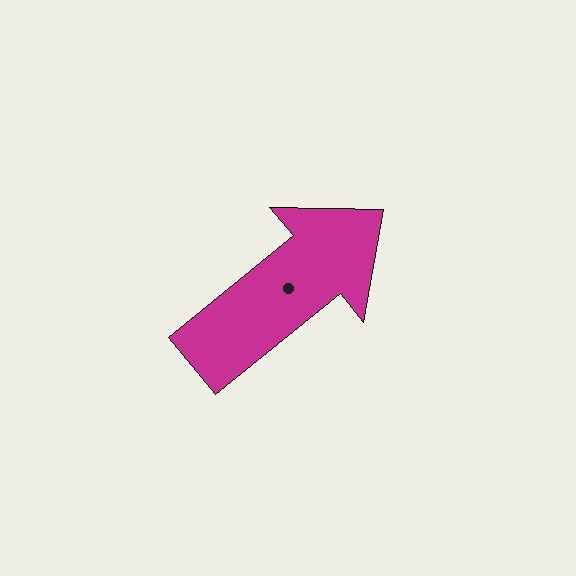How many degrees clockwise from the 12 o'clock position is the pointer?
Approximately 51 degrees.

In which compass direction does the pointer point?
Northeast.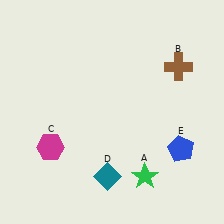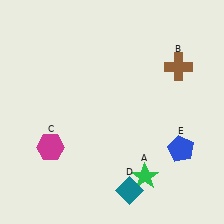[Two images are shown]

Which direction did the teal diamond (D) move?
The teal diamond (D) moved right.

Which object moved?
The teal diamond (D) moved right.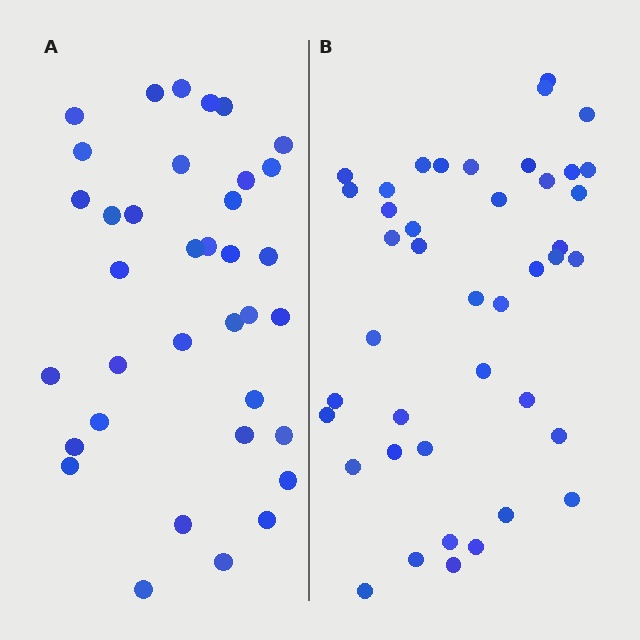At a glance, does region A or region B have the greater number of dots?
Region B (the right region) has more dots.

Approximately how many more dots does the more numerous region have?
Region B has about 6 more dots than region A.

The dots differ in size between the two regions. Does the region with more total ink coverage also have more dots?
No. Region A has more total ink coverage because its dots are larger, but region B actually contains more individual dots. Total area can be misleading — the number of items is what matters here.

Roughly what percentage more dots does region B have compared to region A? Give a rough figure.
About 15% more.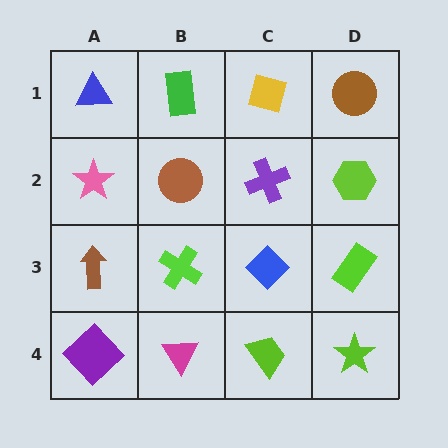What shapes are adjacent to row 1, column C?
A purple cross (row 2, column C), a green rectangle (row 1, column B), a brown circle (row 1, column D).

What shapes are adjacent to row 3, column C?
A purple cross (row 2, column C), a lime trapezoid (row 4, column C), a lime cross (row 3, column B), a lime rectangle (row 3, column D).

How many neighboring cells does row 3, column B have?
4.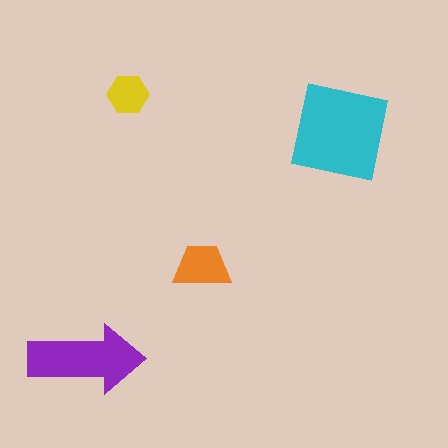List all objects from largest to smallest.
The cyan square, the purple arrow, the orange trapezoid, the yellow hexagon.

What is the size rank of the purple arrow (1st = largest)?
2nd.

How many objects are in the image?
There are 4 objects in the image.